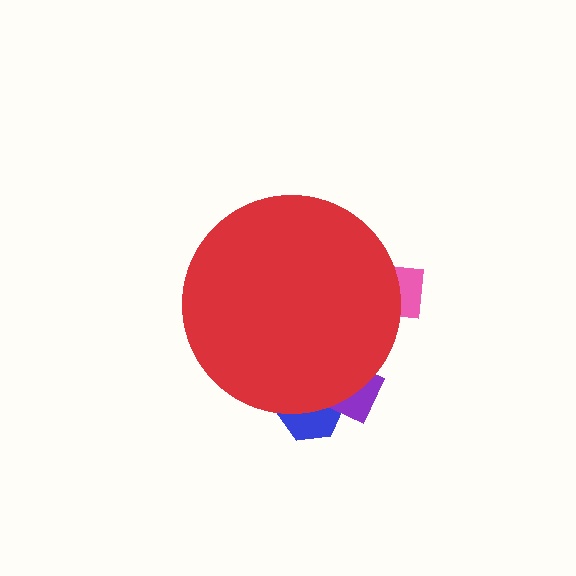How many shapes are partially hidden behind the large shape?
3 shapes are partially hidden.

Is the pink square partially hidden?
Yes, the pink square is partially hidden behind the red circle.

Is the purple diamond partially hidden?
Yes, the purple diamond is partially hidden behind the red circle.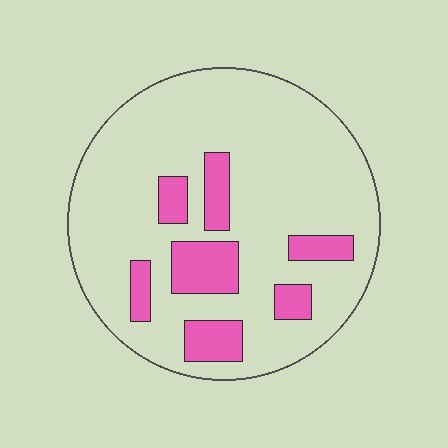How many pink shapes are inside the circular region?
7.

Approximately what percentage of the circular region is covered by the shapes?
Approximately 20%.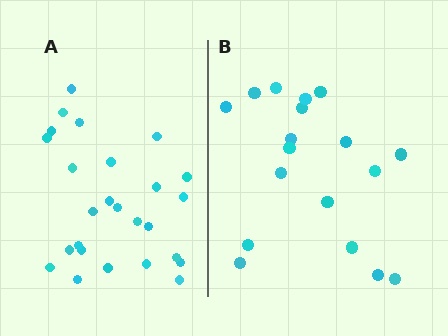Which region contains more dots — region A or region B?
Region A (the left region) has more dots.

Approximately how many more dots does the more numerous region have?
Region A has roughly 8 or so more dots than region B.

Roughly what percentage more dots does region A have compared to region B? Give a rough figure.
About 45% more.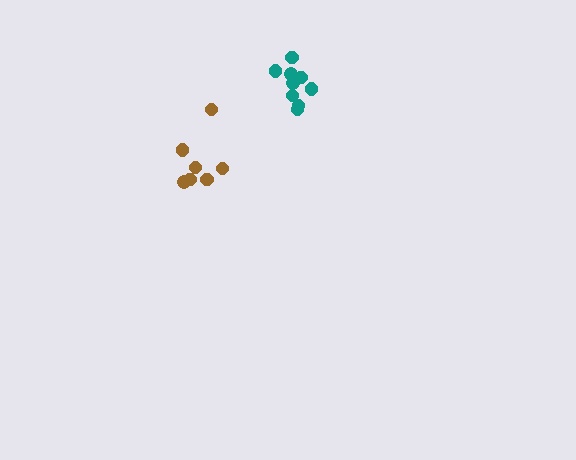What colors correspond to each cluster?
The clusters are colored: brown, teal.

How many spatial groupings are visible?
There are 2 spatial groupings.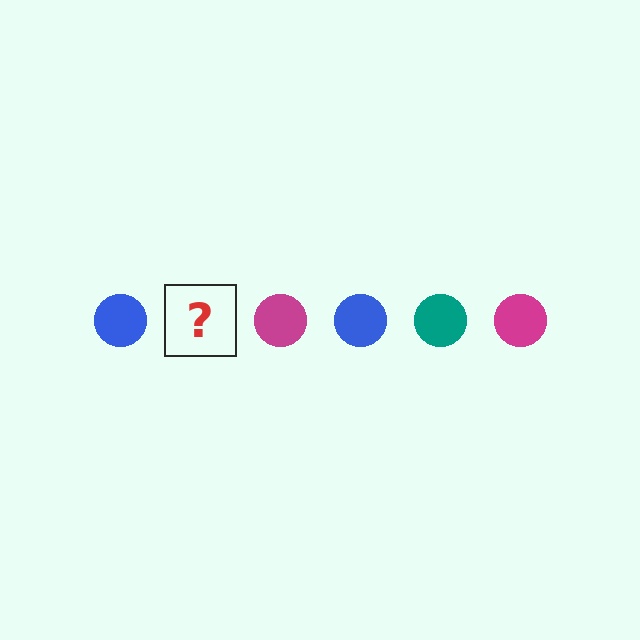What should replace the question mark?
The question mark should be replaced with a teal circle.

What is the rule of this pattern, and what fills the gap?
The rule is that the pattern cycles through blue, teal, magenta circles. The gap should be filled with a teal circle.